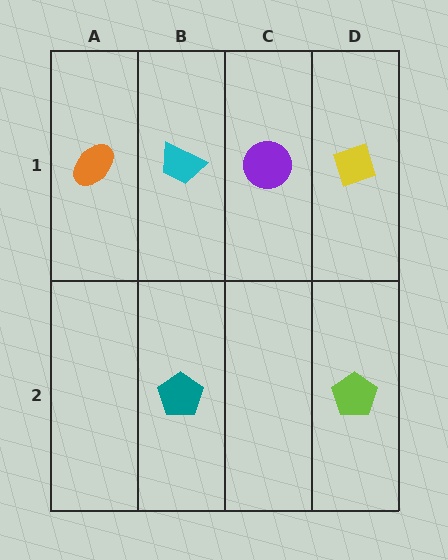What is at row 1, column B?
A cyan trapezoid.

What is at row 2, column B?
A teal pentagon.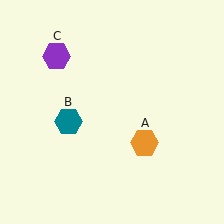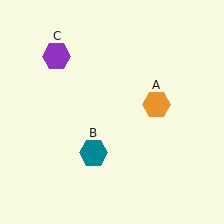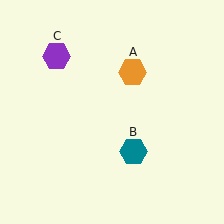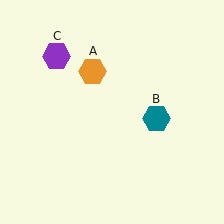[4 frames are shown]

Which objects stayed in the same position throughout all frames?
Purple hexagon (object C) remained stationary.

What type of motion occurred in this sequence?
The orange hexagon (object A), teal hexagon (object B) rotated counterclockwise around the center of the scene.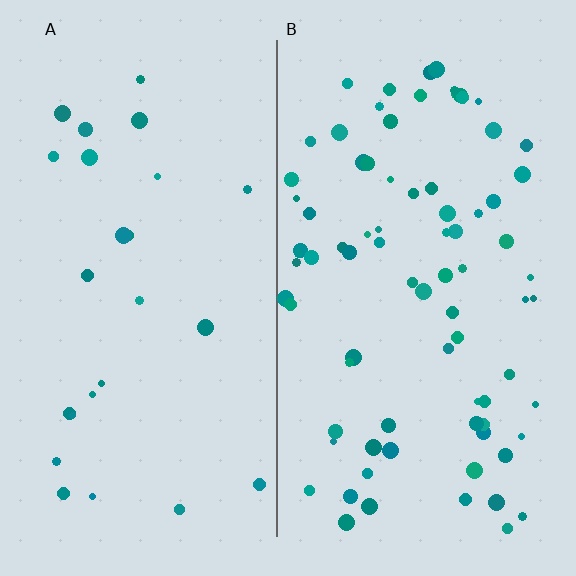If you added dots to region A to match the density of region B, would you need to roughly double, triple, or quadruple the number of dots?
Approximately triple.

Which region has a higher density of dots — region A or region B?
B (the right).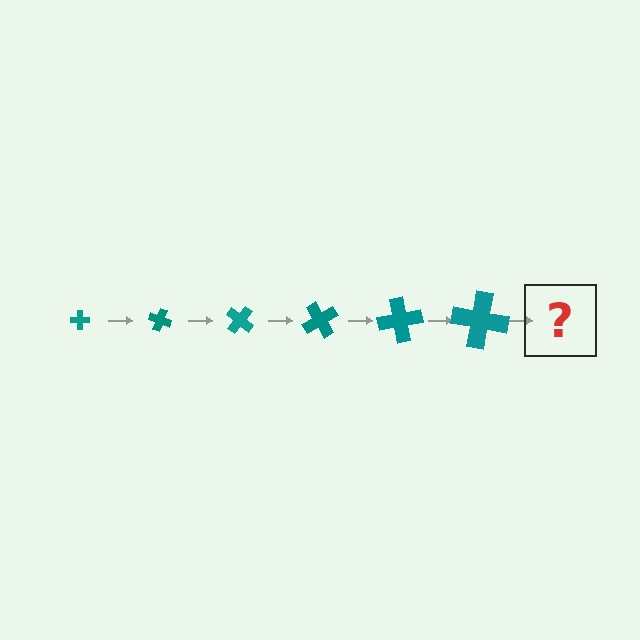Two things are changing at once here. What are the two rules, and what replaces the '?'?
The two rules are that the cross grows larger each step and it rotates 20 degrees each step. The '?' should be a cross, larger than the previous one and rotated 120 degrees from the start.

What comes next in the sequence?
The next element should be a cross, larger than the previous one and rotated 120 degrees from the start.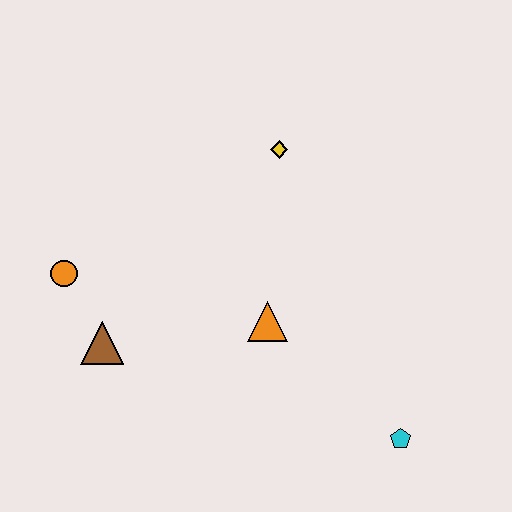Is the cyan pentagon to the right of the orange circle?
Yes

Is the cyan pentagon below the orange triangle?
Yes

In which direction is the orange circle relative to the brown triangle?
The orange circle is above the brown triangle.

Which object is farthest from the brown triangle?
The cyan pentagon is farthest from the brown triangle.